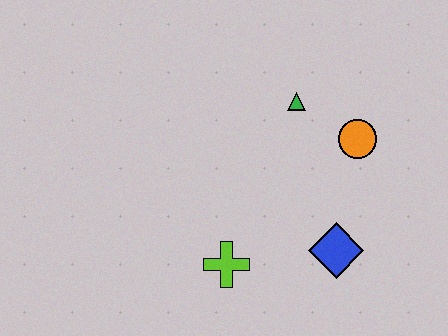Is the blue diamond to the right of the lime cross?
Yes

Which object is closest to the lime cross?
The blue diamond is closest to the lime cross.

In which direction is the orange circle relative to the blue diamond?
The orange circle is above the blue diamond.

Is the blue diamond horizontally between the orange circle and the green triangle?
Yes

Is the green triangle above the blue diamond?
Yes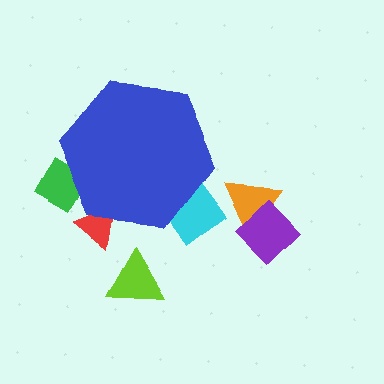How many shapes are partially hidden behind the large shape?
3 shapes are partially hidden.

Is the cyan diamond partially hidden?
Yes, the cyan diamond is partially hidden behind the blue hexagon.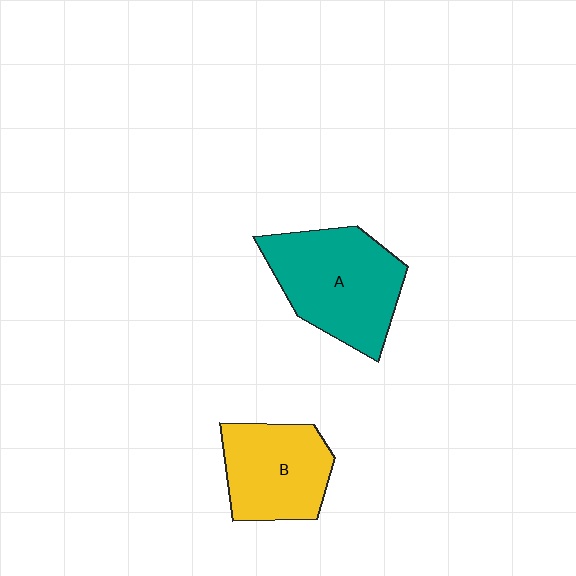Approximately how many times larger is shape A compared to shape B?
Approximately 1.3 times.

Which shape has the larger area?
Shape A (teal).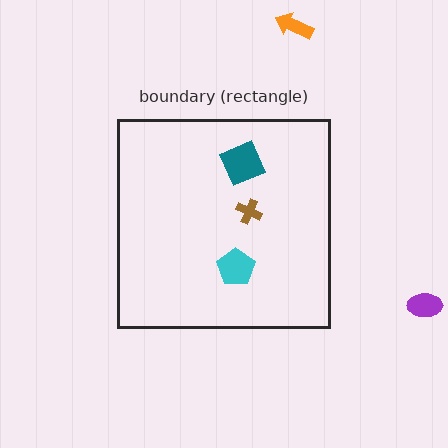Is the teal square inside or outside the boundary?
Inside.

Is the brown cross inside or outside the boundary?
Inside.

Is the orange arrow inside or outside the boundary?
Outside.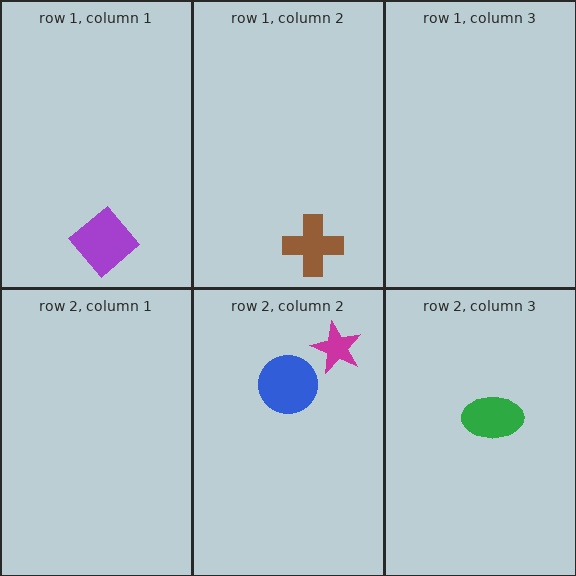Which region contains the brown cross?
The row 1, column 2 region.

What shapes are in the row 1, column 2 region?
The brown cross.